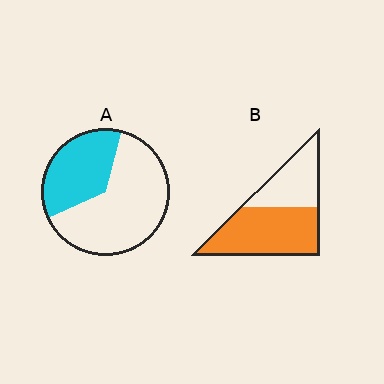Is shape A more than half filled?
No.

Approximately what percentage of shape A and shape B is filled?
A is approximately 35% and B is approximately 60%.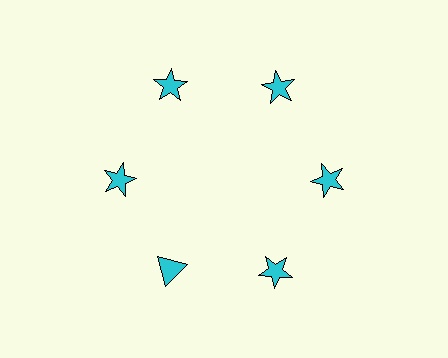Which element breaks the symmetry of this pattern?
The cyan triangle at roughly the 7 o'clock position breaks the symmetry. All other shapes are cyan stars.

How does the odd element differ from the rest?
It has a different shape: triangle instead of star.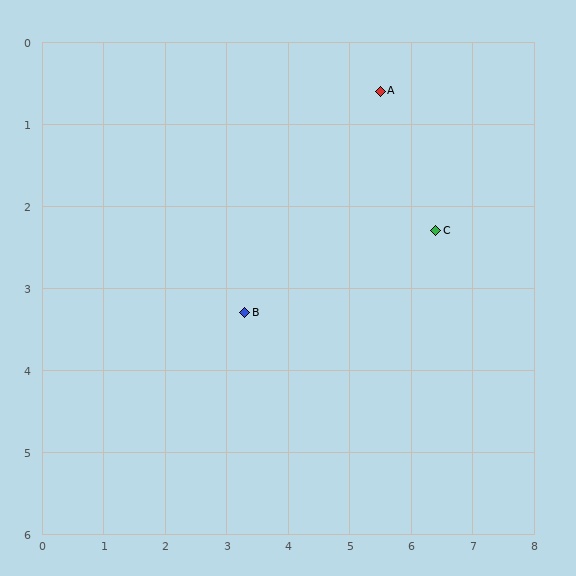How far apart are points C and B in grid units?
Points C and B are about 3.3 grid units apart.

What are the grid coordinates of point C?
Point C is at approximately (6.4, 2.3).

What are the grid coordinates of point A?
Point A is at approximately (5.5, 0.6).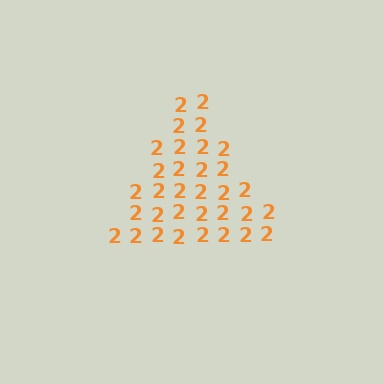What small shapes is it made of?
It is made of small digit 2's.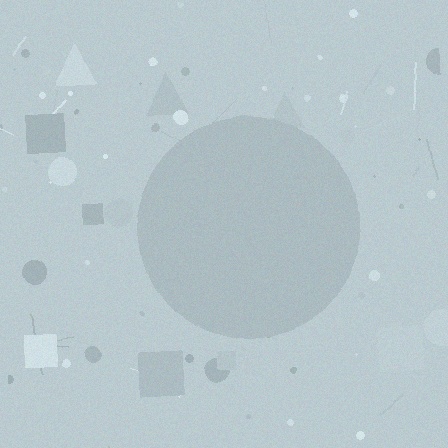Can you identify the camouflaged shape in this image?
The camouflaged shape is a circle.